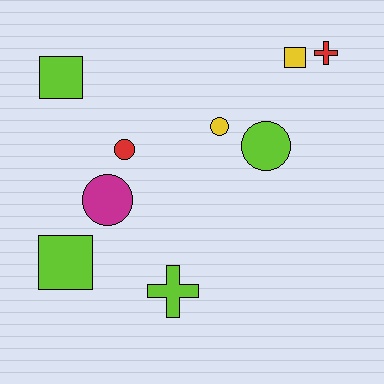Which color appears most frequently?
Lime, with 4 objects.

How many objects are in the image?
There are 9 objects.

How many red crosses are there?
There is 1 red cross.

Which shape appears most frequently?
Circle, with 4 objects.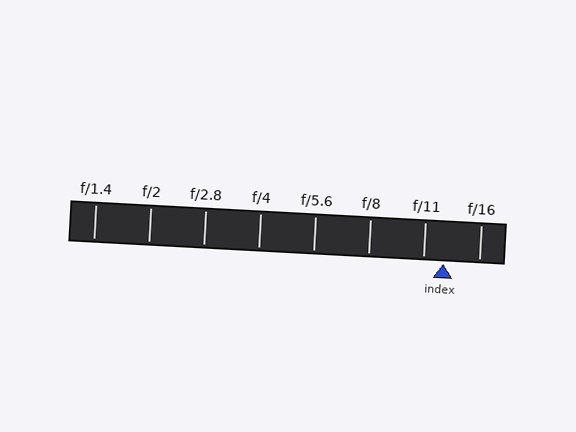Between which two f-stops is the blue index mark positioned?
The index mark is between f/11 and f/16.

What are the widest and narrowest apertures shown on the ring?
The widest aperture shown is f/1.4 and the narrowest is f/16.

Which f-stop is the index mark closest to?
The index mark is closest to f/11.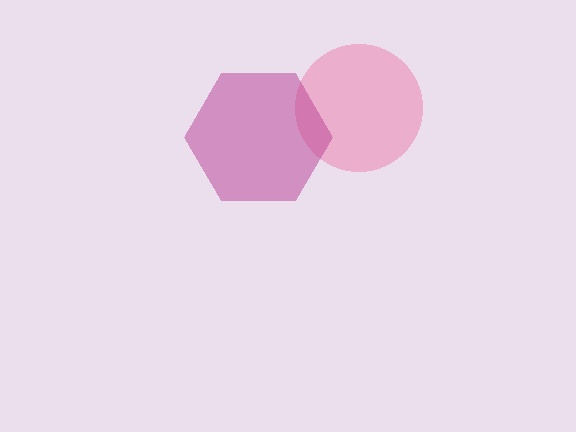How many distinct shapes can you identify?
There are 2 distinct shapes: a pink circle, a magenta hexagon.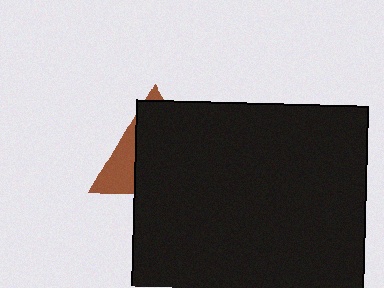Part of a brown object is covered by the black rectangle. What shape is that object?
It is a triangle.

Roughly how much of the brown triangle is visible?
A small part of it is visible (roughly 28%).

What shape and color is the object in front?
The object in front is a black rectangle.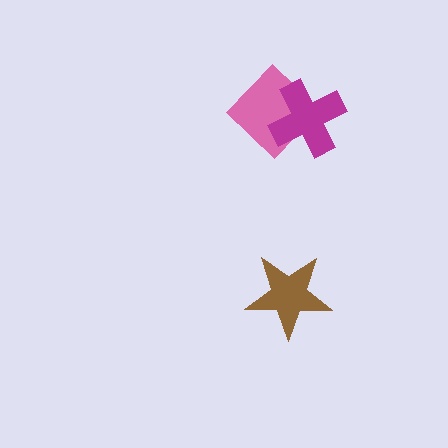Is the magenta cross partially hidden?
No, no other shape covers it.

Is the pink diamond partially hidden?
Yes, it is partially covered by another shape.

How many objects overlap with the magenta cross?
1 object overlaps with the magenta cross.